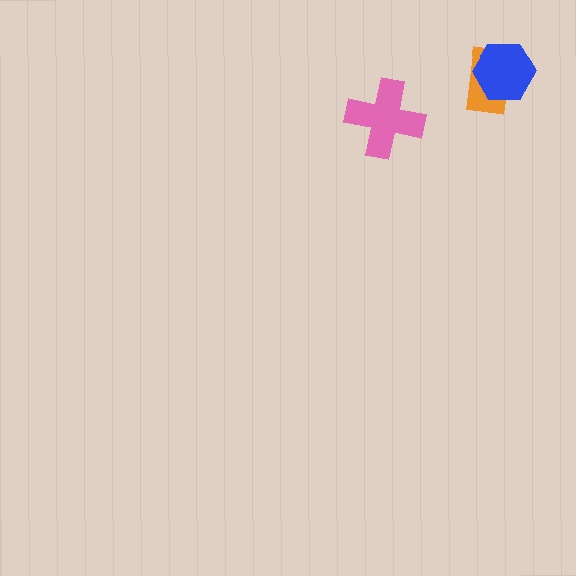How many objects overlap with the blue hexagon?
1 object overlaps with the blue hexagon.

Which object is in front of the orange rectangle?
The blue hexagon is in front of the orange rectangle.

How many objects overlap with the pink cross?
0 objects overlap with the pink cross.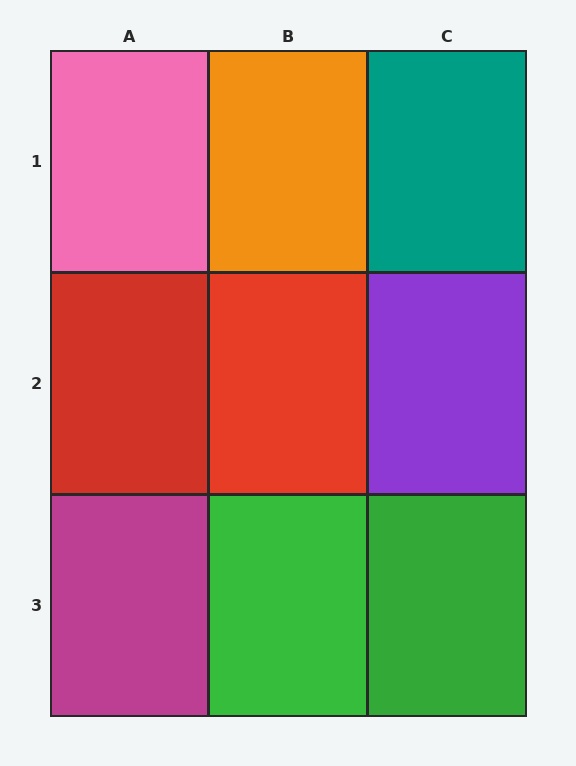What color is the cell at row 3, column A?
Magenta.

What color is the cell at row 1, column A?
Pink.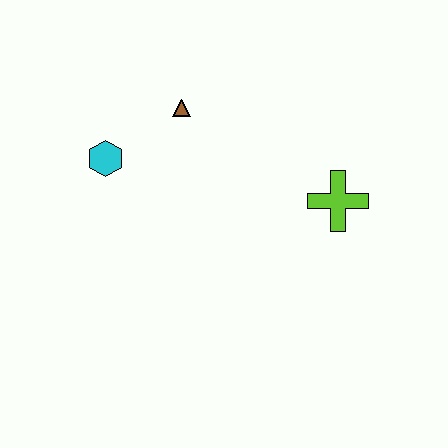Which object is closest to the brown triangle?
The cyan hexagon is closest to the brown triangle.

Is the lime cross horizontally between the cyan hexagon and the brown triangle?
No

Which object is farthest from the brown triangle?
The lime cross is farthest from the brown triangle.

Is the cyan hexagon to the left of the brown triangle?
Yes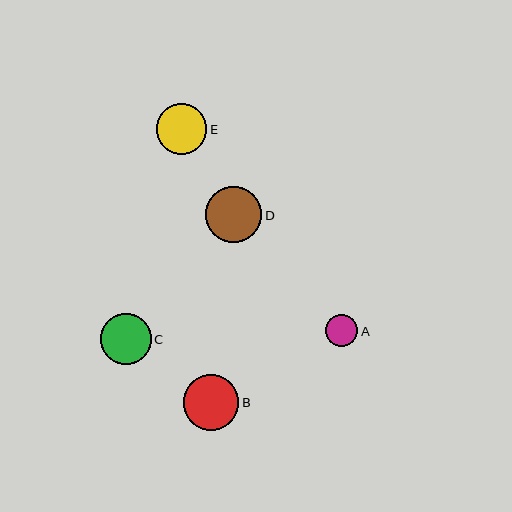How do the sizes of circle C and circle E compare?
Circle C and circle E are approximately the same size.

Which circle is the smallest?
Circle A is the smallest with a size of approximately 32 pixels.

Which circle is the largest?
Circle D is the largest with a size of approximately 56 pixels.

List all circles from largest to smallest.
From largest to smallest: D, B, C, E, A.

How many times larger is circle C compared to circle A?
Circle C is approximately 1.6 times the size of circle A.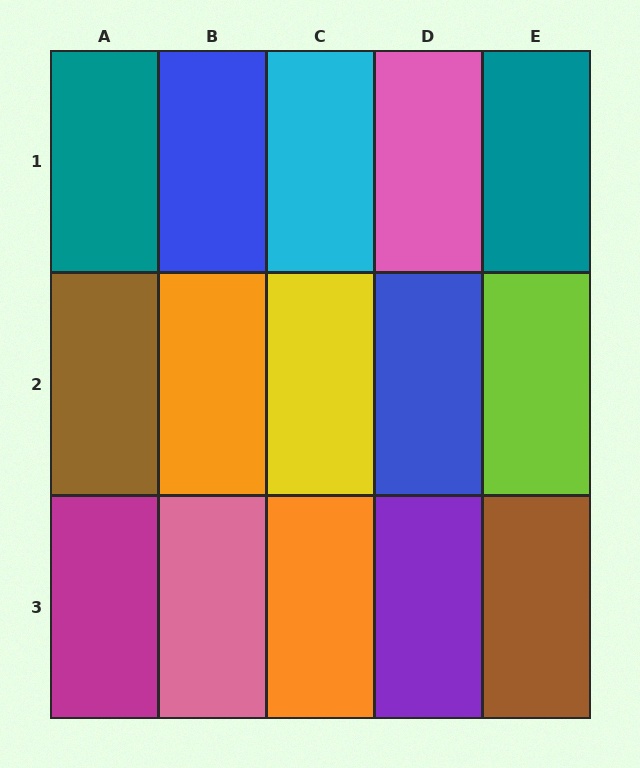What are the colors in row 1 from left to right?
Teal, blue, cyan, pink, teal.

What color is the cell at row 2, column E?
Lime.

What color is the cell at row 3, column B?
Pink.